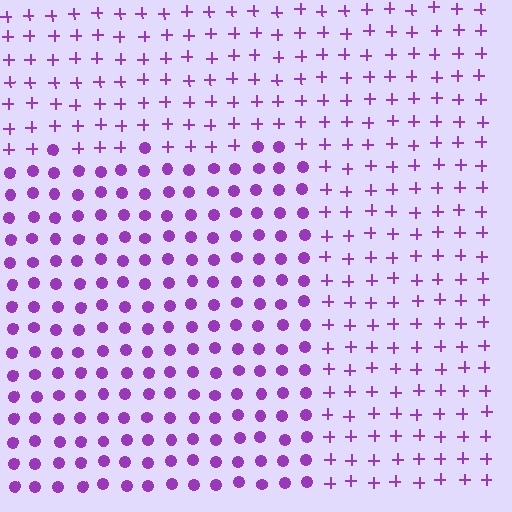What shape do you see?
I see a rectangle.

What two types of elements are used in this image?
The image uses circles inside the rectangle region and plus signs outside it.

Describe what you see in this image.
The image is filled with small purple elements arranged in a uniform grid. A rectangle-shaped region contains circles, while the surrounding area contains plus signs. The boundary is defined purely by the change in element shape.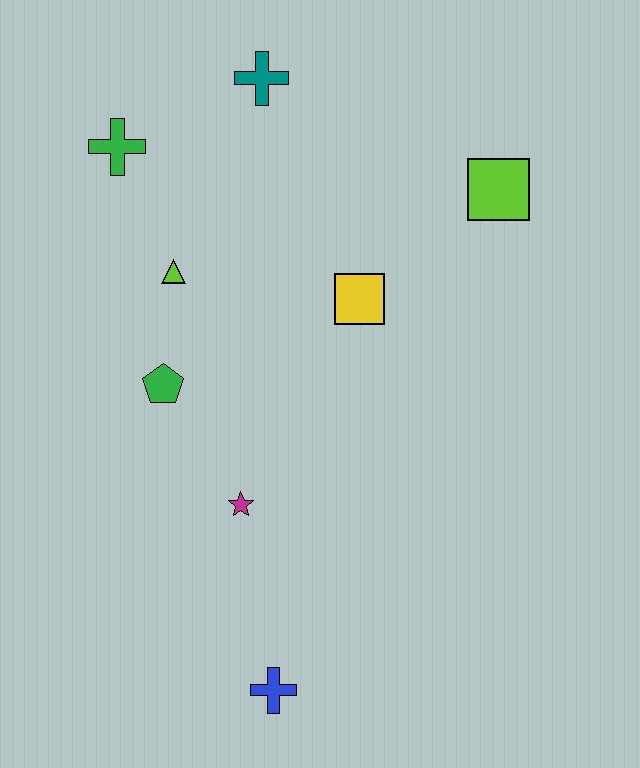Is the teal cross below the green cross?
No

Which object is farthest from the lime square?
The blue cross is farthest from the lime square.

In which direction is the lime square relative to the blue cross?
The lime square is above the blue cross.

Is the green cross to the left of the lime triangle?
Yes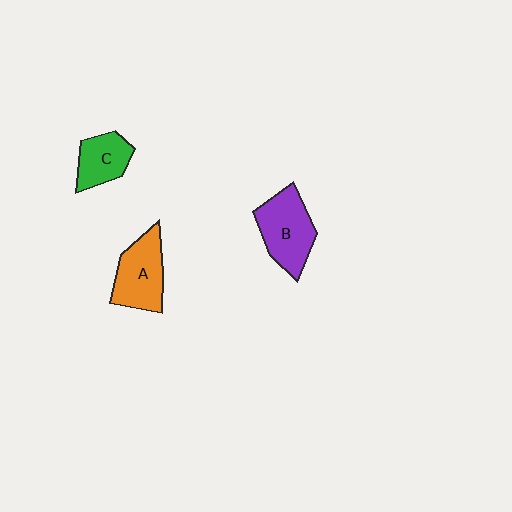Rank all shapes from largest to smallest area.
From largest to smallest: B (purple), A (orange), C (green).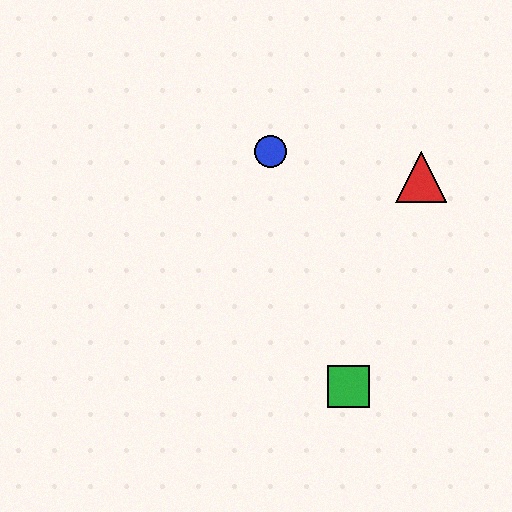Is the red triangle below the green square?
No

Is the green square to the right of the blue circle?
Yes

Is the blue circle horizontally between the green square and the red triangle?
No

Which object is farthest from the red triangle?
The green square is farthest from the red triangle.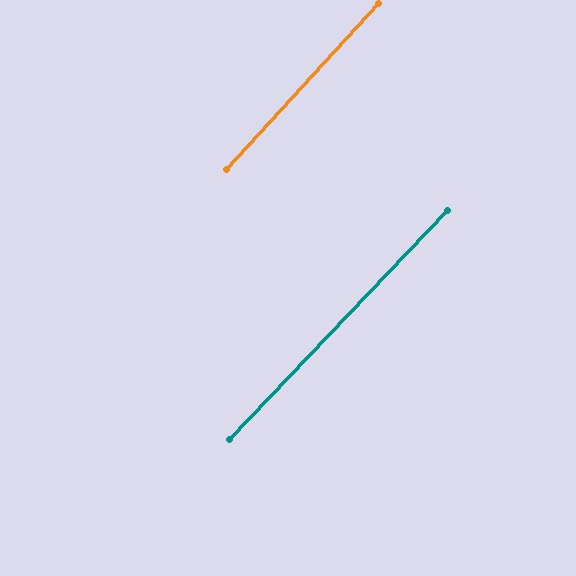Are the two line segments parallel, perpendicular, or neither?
Parallel — their directions differ by only 1.0°.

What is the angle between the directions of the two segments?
Approximately 1 degree.